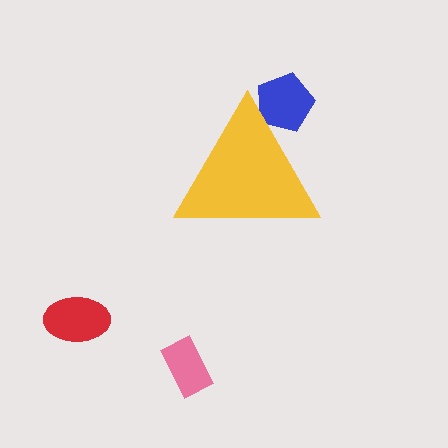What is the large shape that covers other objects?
A yellow triangle.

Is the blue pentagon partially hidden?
Yes, the blue pentagon is partially hidden behind the yellow triangle.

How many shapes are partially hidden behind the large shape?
1 shape is partially hidden.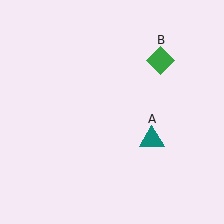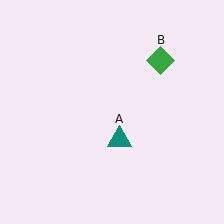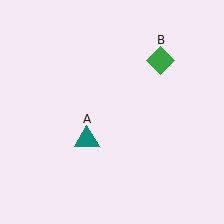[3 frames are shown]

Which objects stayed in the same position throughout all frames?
Green diamond (object B) remained stationary.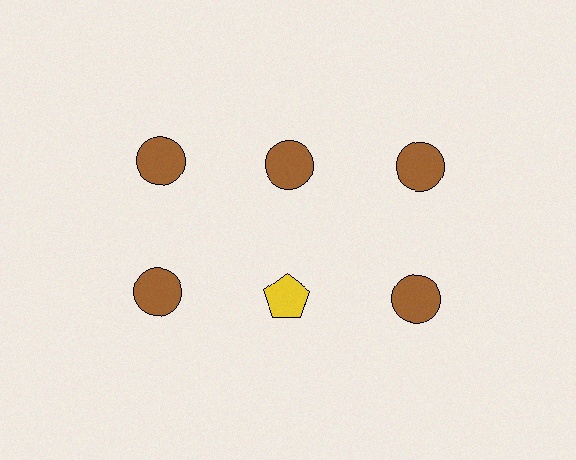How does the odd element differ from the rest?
It differs in both color (yellow instead of brown) and shape (pentagon instead of circle).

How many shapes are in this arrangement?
There are 6 shapes arranged in a grid pattern.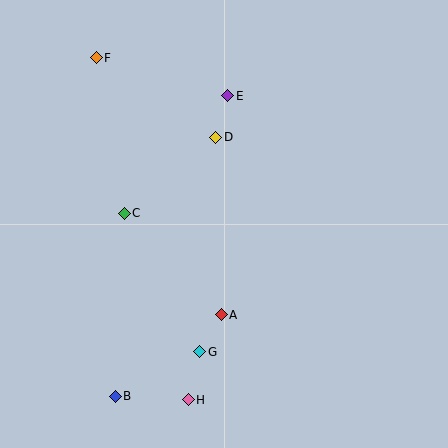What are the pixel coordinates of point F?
Point F is at (96, 58).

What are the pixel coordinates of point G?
Point G is at (200, 352).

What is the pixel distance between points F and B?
The distance between F and B is 339 pixels.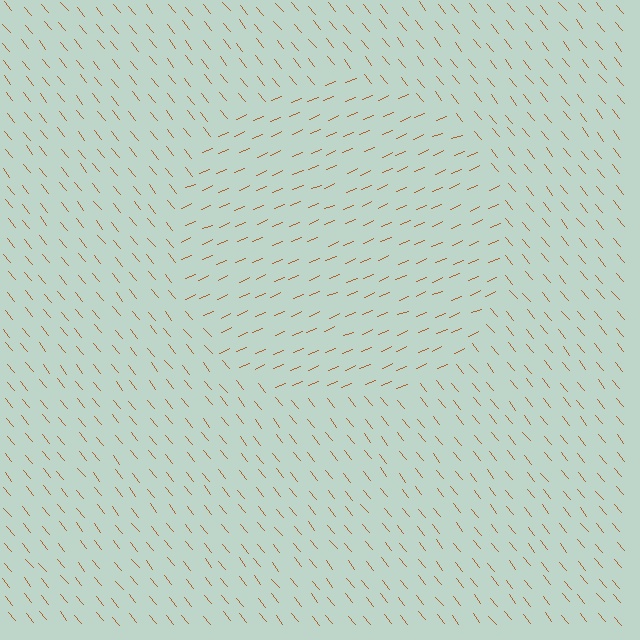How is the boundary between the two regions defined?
The boundary is defined purely by a change in line orientation (approximately 74 degrees difference). All lines are the same color and thickness.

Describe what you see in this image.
The image is filled with small brown line segments. A circle region in the image has lines oriented differently from the surrounding lines, creating a visible texture boundary.